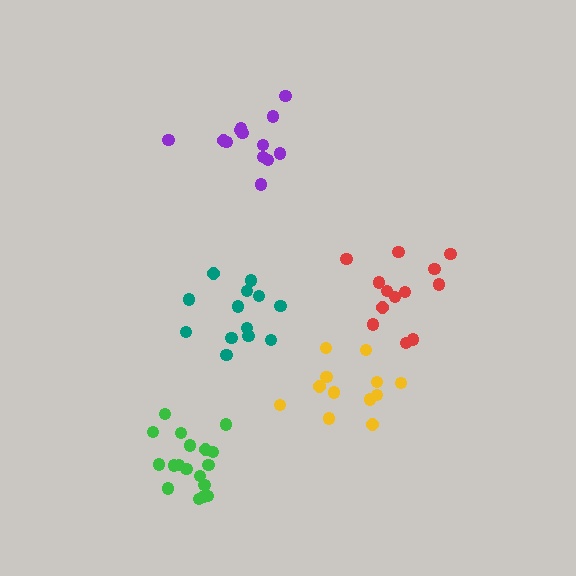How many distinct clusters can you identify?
There are 5 distinct clusters.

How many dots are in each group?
Group 1: 12 dots, Group 2: 13 dots, Group 3: 13 dots, Group 4: 18 dots, Group 5: 13 dots (69 total).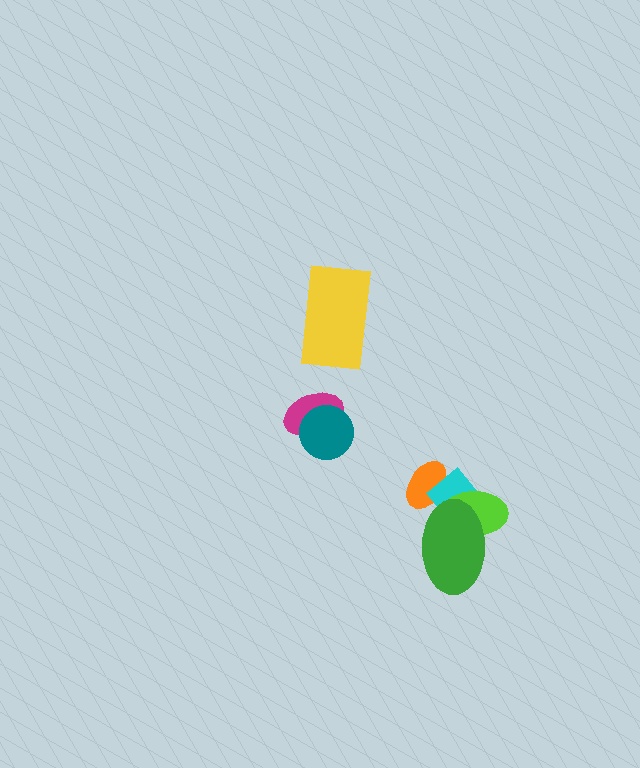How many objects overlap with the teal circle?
1 object overlaps with the teal circle.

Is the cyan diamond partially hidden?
Yes, it is partially covered by another shape.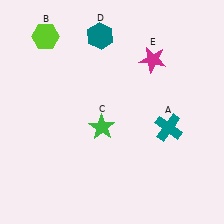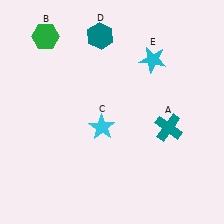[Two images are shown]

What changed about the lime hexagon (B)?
In Image 1, B is lime. In Image 2, it changed to green.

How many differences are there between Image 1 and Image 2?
There are 3 differences between the two images.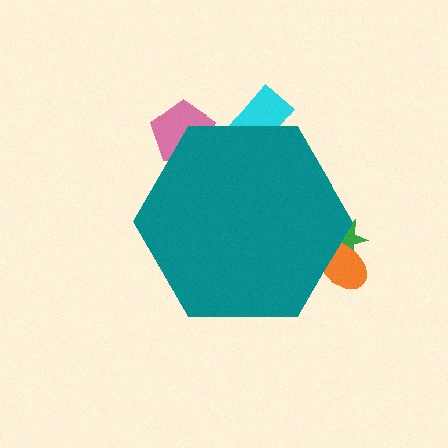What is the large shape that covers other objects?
A teal hexagon.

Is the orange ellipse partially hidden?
Yes, the orange ellipse is partially hidden behind the teal hexagon.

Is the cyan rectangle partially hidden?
Yes, the cyan rectangle is partially hidden behind the teal hexagon.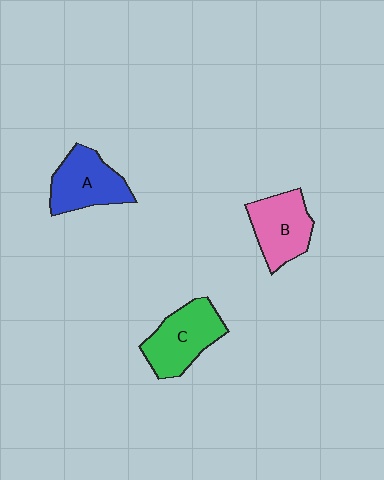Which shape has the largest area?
Shape C (green).